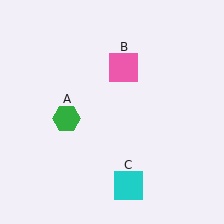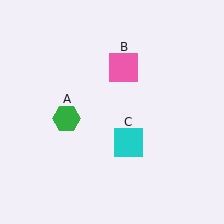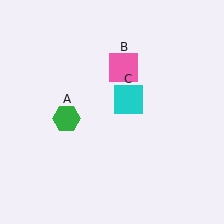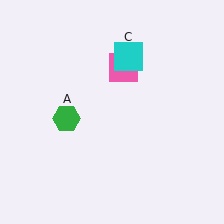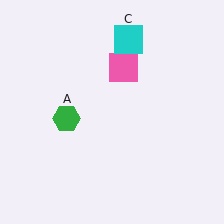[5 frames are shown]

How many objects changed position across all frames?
1 object changed position: cyan square (object C).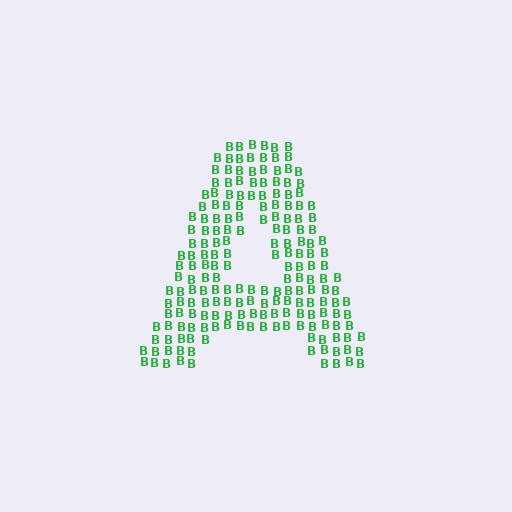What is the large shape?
The large shape is the letter A.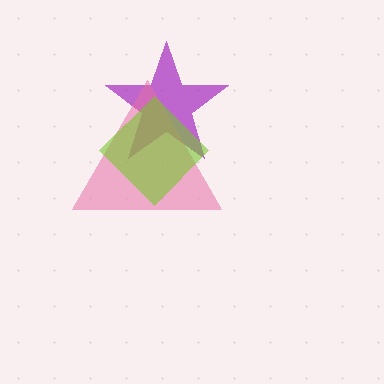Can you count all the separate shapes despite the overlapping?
Yes, there are 3 separate shapes.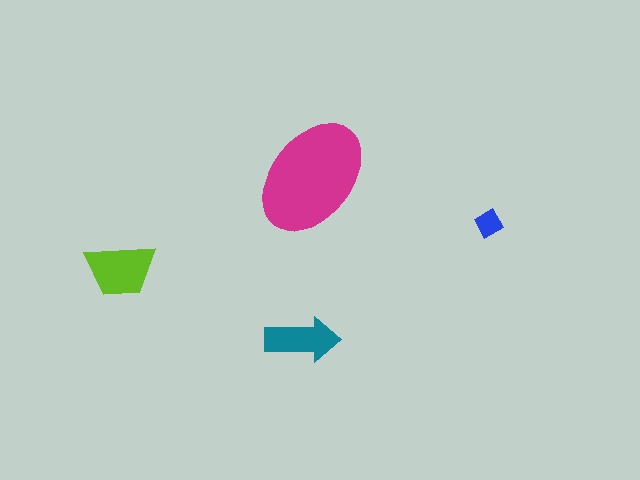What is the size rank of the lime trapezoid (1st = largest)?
2nd.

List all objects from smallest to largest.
The blue diamond, the teal arrow, the lime trapezoid, the magenta ellipse.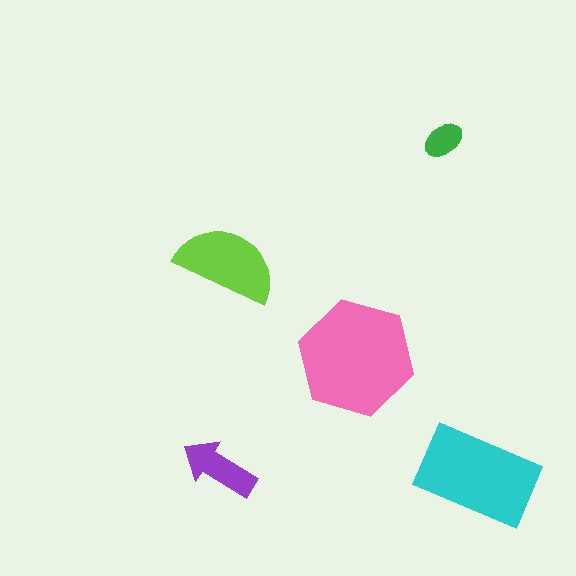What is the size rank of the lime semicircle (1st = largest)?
3rd.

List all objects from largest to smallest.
The pink hexagon, the cyan rectangle, the lime semicircle, the purple arrow, the green ellipse.